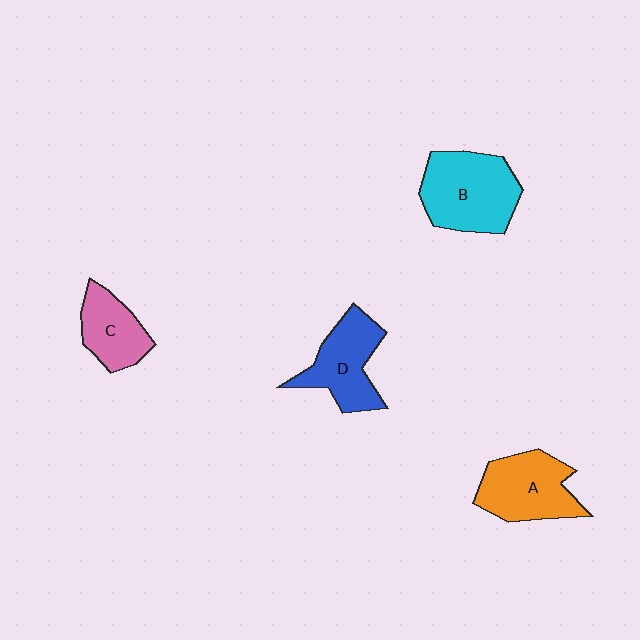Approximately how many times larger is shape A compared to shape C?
Approximately 1.4 times.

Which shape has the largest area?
Shape B (cyan).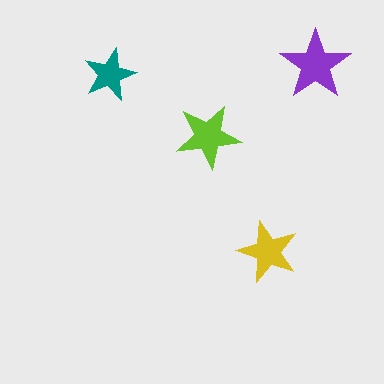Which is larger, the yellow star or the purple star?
The purple one.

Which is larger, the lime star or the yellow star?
The lime one.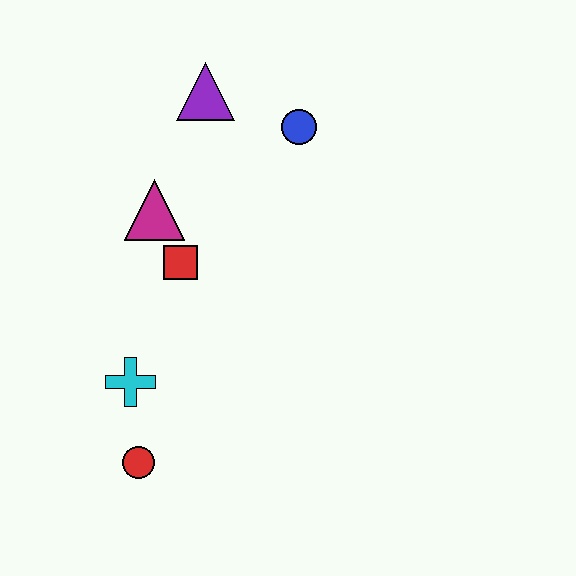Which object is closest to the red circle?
The cyan cross is closest to the red circle.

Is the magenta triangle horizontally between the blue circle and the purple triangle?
No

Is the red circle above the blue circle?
No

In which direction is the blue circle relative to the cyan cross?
The blue circle is above the cyan cross.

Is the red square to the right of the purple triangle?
No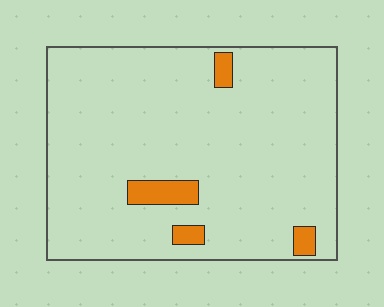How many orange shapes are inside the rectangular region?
4.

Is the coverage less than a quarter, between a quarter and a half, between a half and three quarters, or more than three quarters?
Less than a quarter.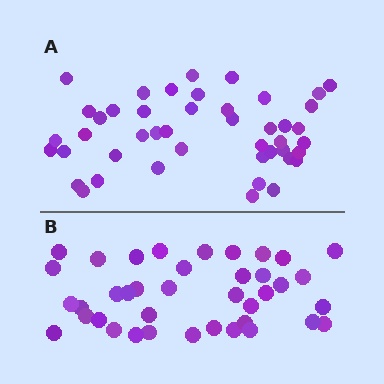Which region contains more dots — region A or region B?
Region A (the top region) has more dots.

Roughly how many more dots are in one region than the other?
Region A has about 6 more dots than region B.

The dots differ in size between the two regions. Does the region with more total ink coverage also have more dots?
No. Region B has more total ink coverage because its dots are larger, but region A actually contains more individual dots. Total area can be misleading — the number of items is what matters here.